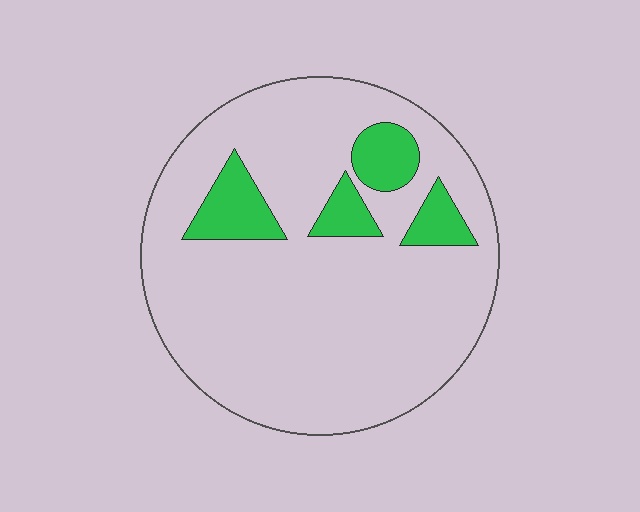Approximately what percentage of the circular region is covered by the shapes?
Approximately 15%.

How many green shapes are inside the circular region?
4.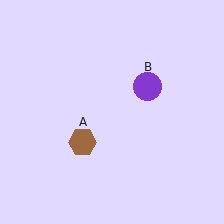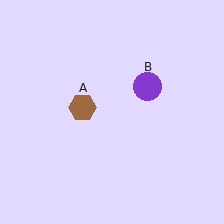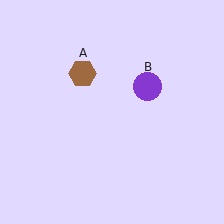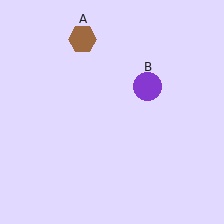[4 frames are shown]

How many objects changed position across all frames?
1 object changed position: brown hexagon (object A).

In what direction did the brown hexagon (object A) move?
The brown hexagon (object A) moved up.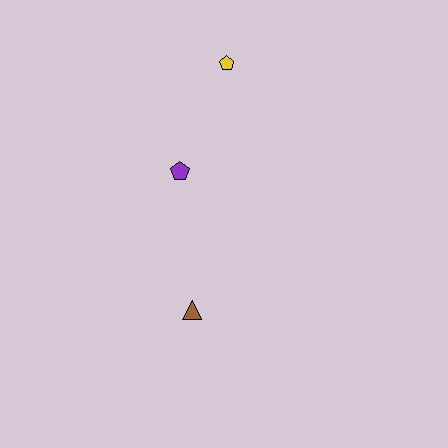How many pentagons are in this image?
There are 2 pentagons.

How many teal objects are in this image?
There are no teal objects.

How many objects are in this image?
There are 3 objects.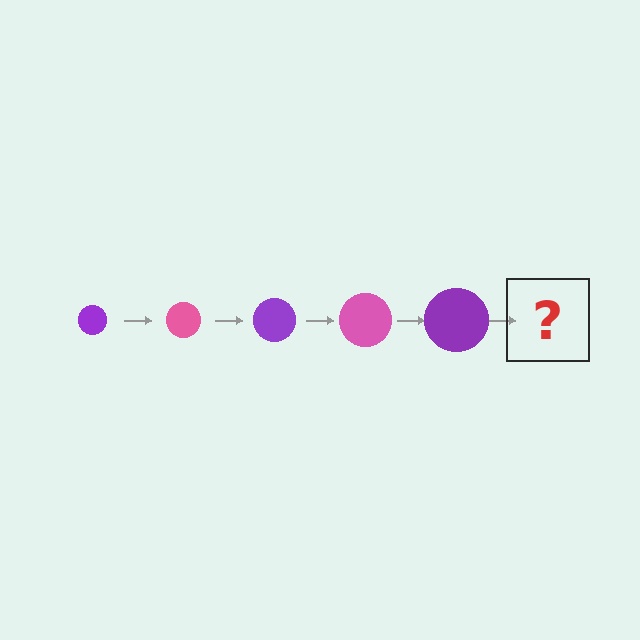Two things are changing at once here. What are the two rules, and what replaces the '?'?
The two rules are that the circle grows larger each step and the color cycles through purple and pink. The '?' should be a pink circle, larger than the previous one.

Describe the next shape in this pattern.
It should be a pink circle, larger than the previous one.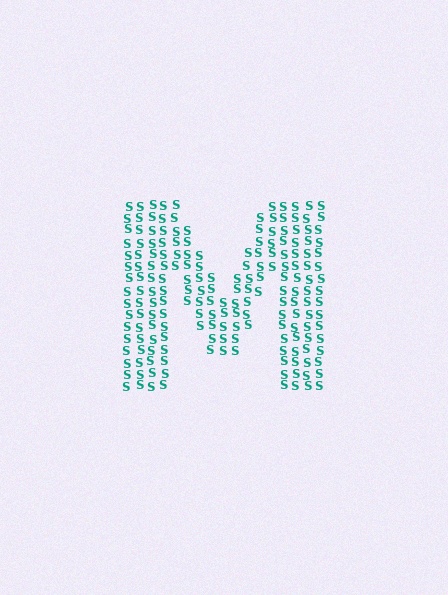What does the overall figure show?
The overall figure shows the letter M.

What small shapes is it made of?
It is made of small letter S's.